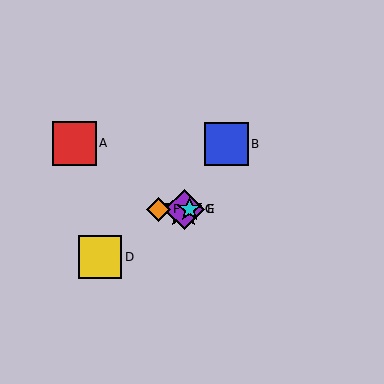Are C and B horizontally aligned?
No, C is at y≈209 and B is at y≈144.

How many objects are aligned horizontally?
4 objects (C, E, F, G) are aligned horizontally.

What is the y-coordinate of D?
Object D is at y≈257.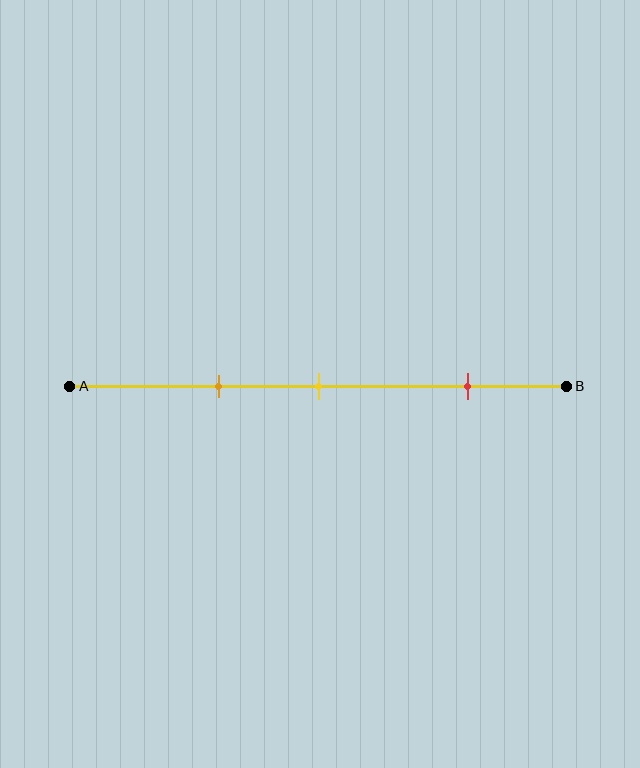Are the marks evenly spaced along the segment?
No, the marks are not evenly spaced.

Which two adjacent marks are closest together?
The orange and yellow marks are the closest adjacent pair.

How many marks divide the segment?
There are 3 marks dividing the segment.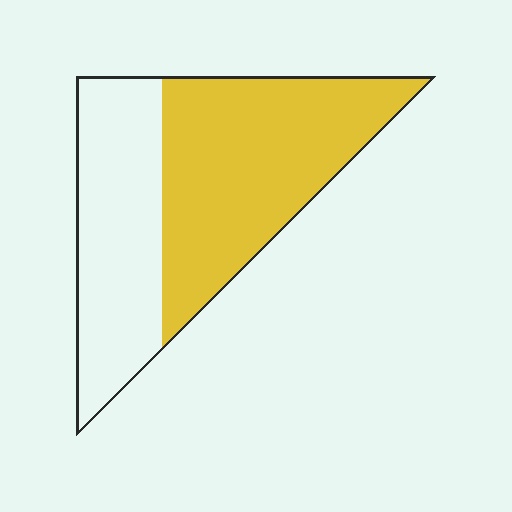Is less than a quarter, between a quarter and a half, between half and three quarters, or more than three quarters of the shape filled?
Between half and three quarters.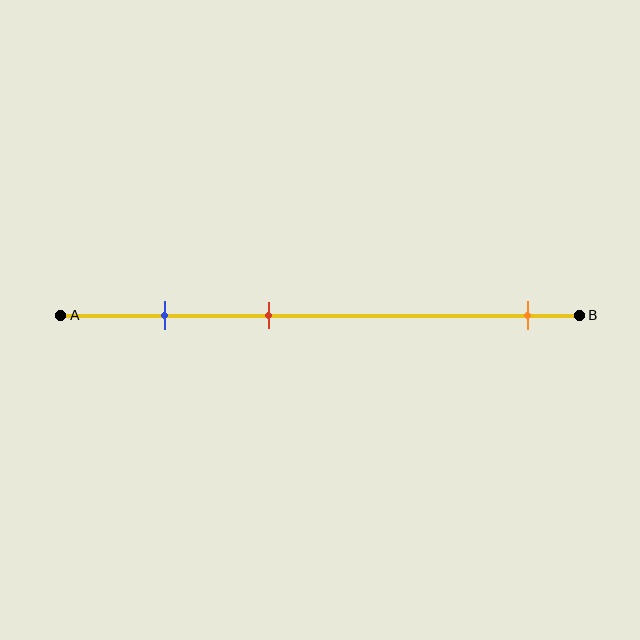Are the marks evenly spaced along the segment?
No, the marks are not evenly spaced.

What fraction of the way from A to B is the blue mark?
The blue mark is approximately 20% (0.2) of the way from A to B.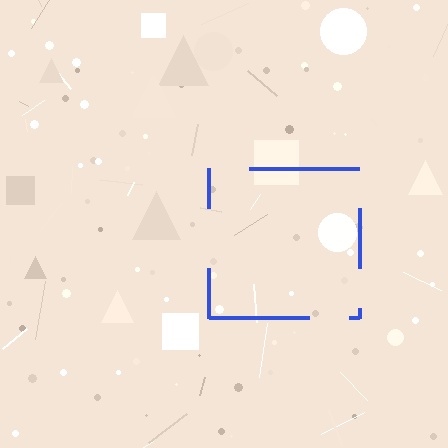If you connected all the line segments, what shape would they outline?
They would outline a square.